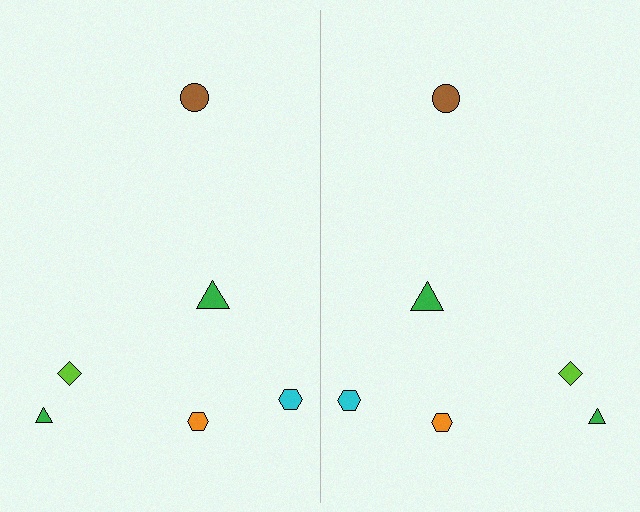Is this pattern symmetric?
Yes, this pattern has bilateral (reflection) symmetry.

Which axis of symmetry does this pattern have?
The pattern has a vertical axis of symmetry running through the center of the image.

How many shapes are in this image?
There are 12 shapes in this image.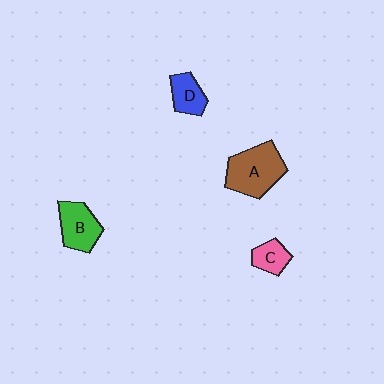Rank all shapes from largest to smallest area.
From largest to smallest: A (brown), B (green), D (blue), C (pink).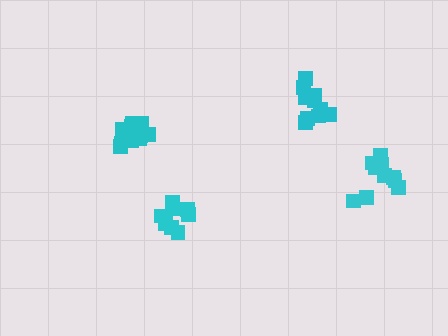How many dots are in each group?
Group 1: 11 dots, Group 2: 11 dots, Group 3: 11 dots, Group 4: 8 dots (41 total).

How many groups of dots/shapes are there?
There are 4 groups.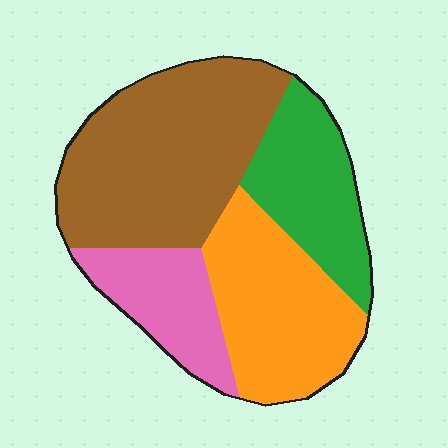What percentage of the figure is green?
Green covers about 20% of the figure.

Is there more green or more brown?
Brown.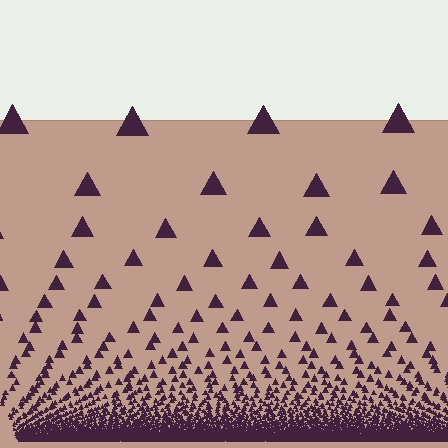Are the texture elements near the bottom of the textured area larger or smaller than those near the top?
Smaller. The gradient is inverted — elements near the bottom are smaller and denser.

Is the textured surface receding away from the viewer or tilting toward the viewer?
The surface appears to tilt toward the viewer. Texture elements get larger and sparser toward the top.